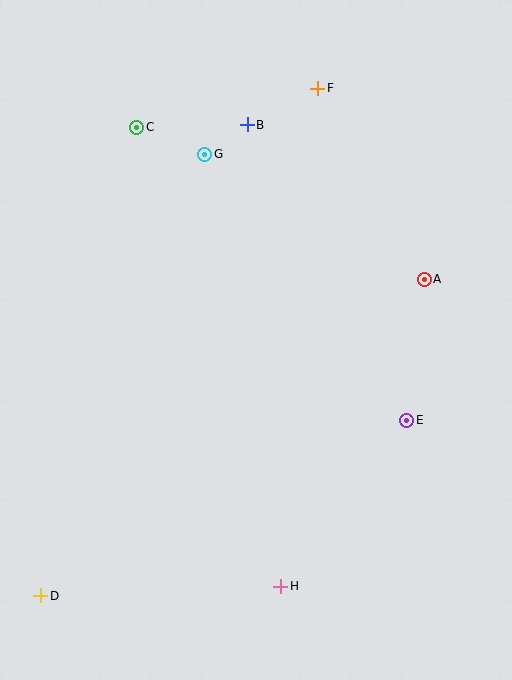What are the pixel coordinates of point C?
Point C is at (137, 127).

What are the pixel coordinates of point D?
Point D is at (41, 596).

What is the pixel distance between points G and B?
The distance between G and B is 52 pixels.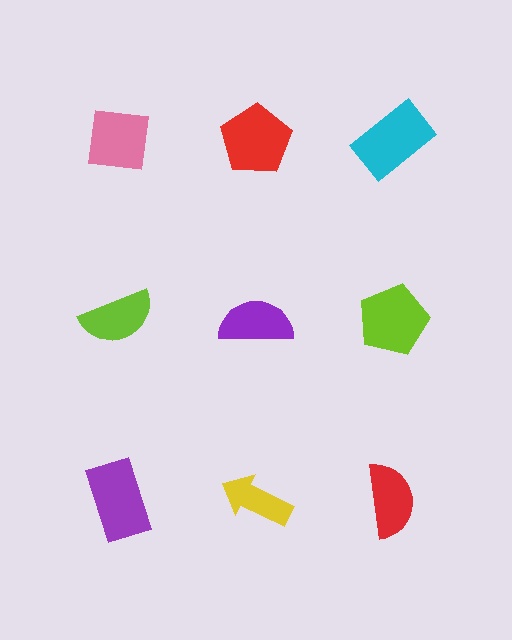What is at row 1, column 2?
A red pentagon.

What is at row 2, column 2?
A purple semicircle.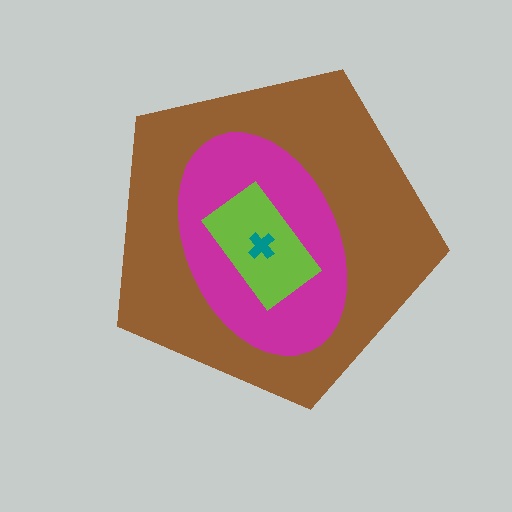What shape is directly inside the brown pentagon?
The magenta ellipse.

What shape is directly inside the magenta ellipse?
The lime rectangle.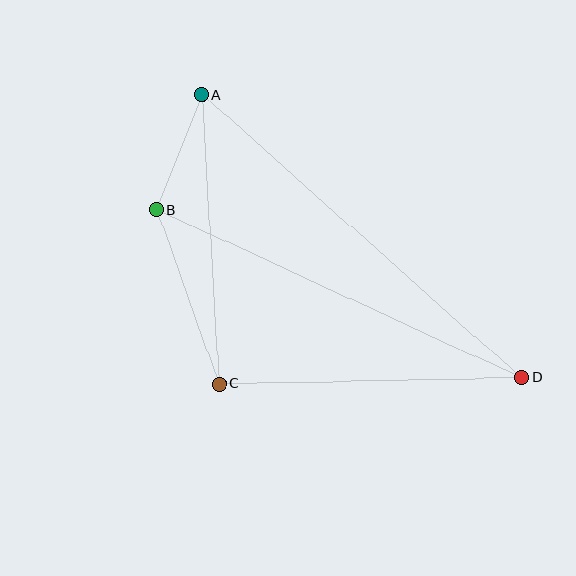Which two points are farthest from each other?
Points A and D are farthest from each other.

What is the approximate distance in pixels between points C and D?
The distance between C and D is approximately 302 pixels.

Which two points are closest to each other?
Points A and B are closest to each other.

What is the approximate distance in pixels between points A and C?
The distance between A and C is approximately 290 pixels.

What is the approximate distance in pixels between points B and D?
The distance between B and D is approximately 401 pixels.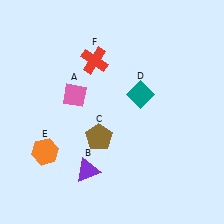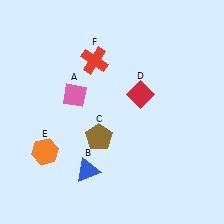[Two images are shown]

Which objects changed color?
B changed from purple to blue. D changed from teal to red.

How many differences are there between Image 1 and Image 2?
There are 2 differences between the two images.